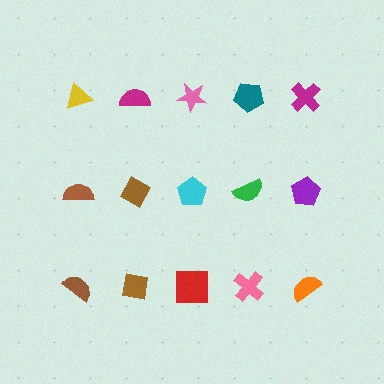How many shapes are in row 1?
5 shapes.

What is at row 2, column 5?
A purple pentagon.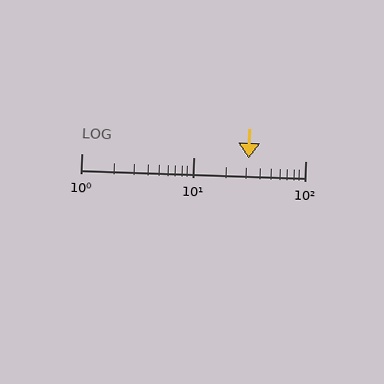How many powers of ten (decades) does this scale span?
The scale spans 2 decades, from 1 to 100.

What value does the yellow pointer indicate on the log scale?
The pointer indicates approximately 31.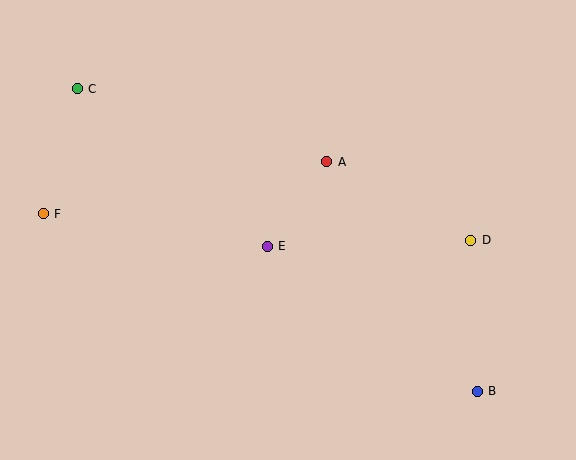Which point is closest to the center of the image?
Point E at (267, 246) is closest to the center.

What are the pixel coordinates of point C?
Point C is at (77, 89).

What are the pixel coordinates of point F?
Point F is at (43, 214).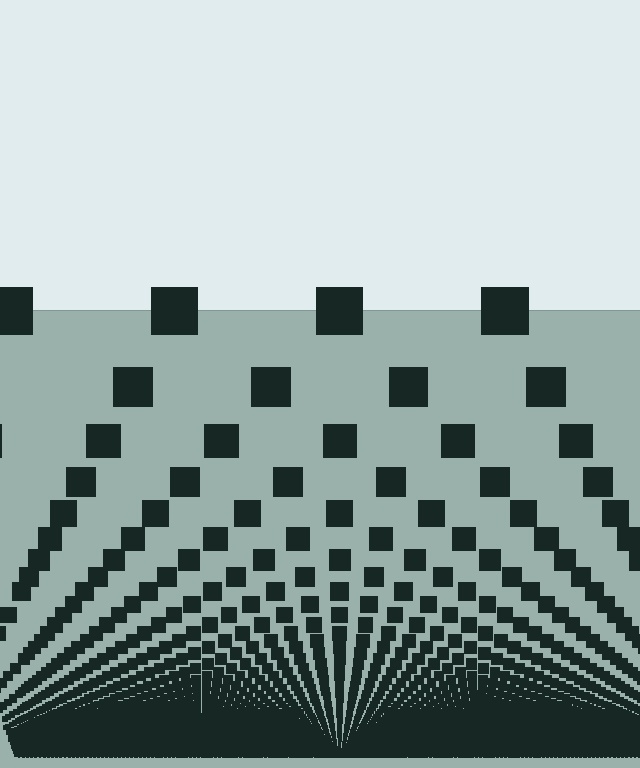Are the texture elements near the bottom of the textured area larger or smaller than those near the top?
Smaller. The gradient is inverted — elements near the bottom are smaller and denser.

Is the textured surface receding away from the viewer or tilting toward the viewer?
The surface appears to tilt toward the viewer. Texture elements get larger and sparser toward the top.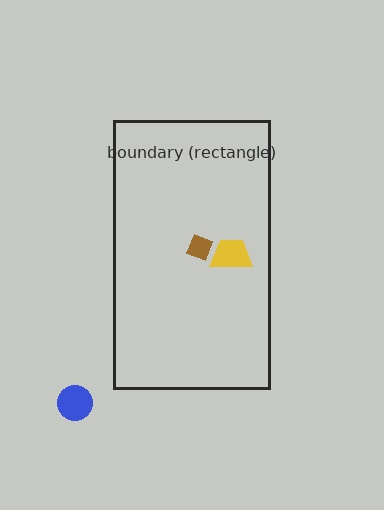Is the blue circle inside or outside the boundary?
Outside.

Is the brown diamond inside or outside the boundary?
Inside.